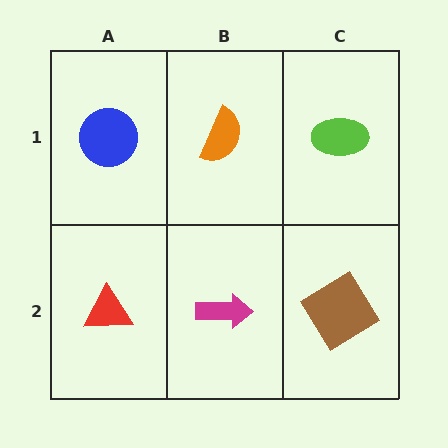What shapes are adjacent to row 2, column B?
An orange semicircle (row 1, column B), a red triangle (row 2, column A), a brown diamond (row 2, column C).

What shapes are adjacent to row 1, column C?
A brown diamond (row 2, column C), an orange semicircle (row 1, column B).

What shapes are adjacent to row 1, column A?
A red triangle (row 2, column A), an orange semicircle (row 1, column B).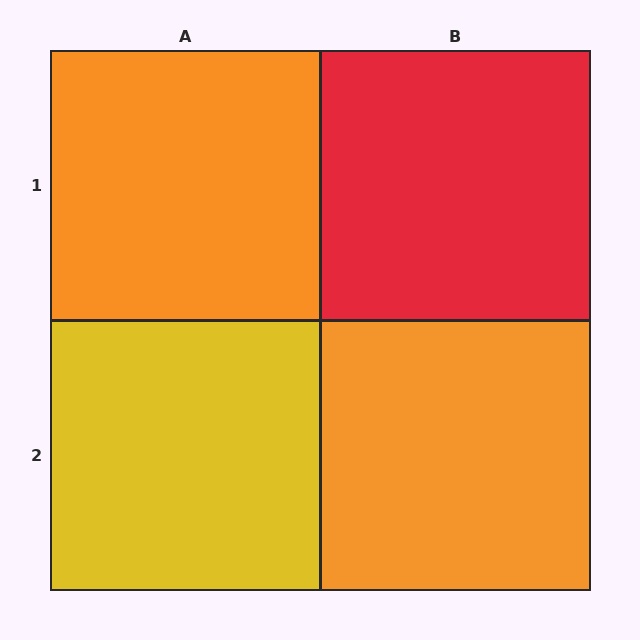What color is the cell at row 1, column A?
Orange.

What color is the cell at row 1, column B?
Red.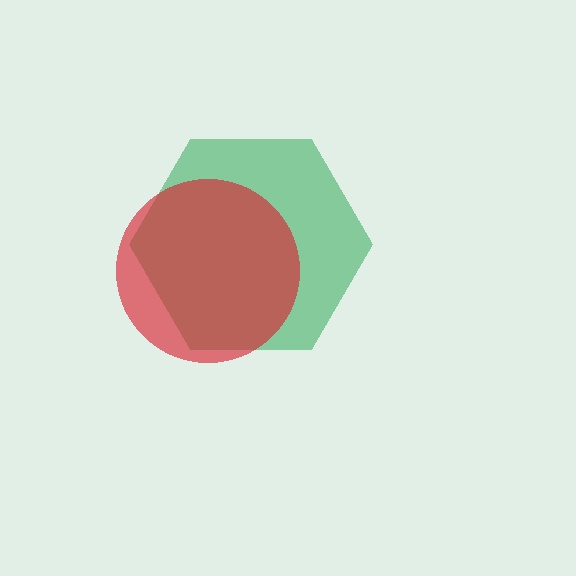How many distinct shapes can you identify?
There are 2 distinct shapes: a green hexagon, a red circle.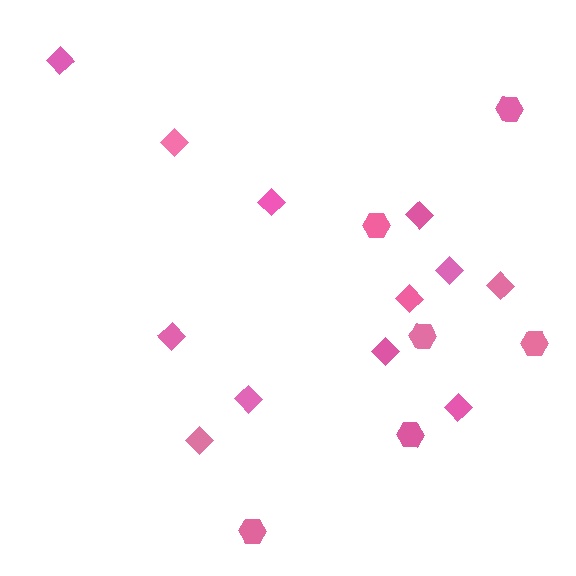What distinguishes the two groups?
There are 2 groups: one group of diamonds (12) and one group of hexagons (6).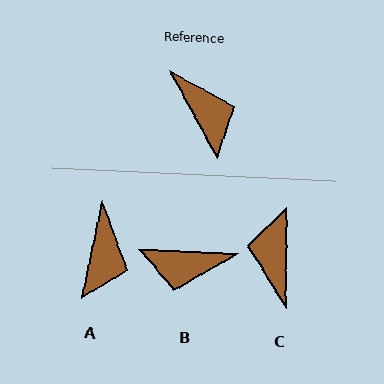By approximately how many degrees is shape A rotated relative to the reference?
Approximately 40 degrees clockwise.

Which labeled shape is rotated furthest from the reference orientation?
C, about 151 degrees away.